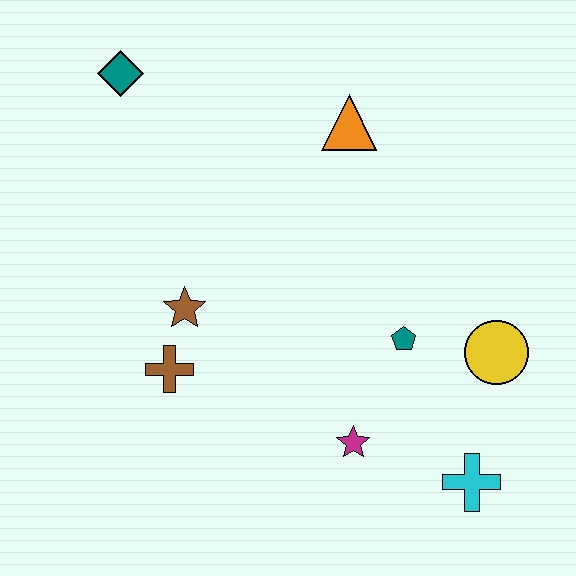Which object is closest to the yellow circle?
The teal pentagon is closest to the yellow circle.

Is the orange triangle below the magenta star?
No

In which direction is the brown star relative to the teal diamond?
The brown star is below the teal diamond.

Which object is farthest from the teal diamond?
The cyan cross is farthest from the teal diamond.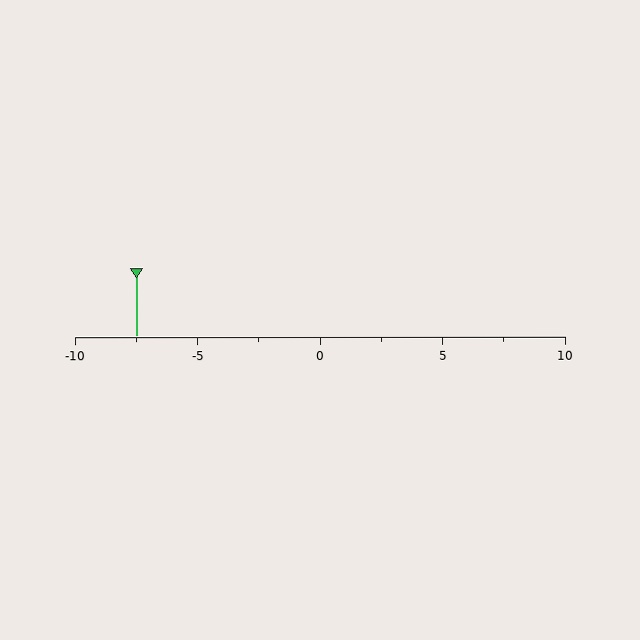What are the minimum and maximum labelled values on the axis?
The axis runs from -10 to 10.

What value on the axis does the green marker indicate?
The marker indicates approximately -7.5.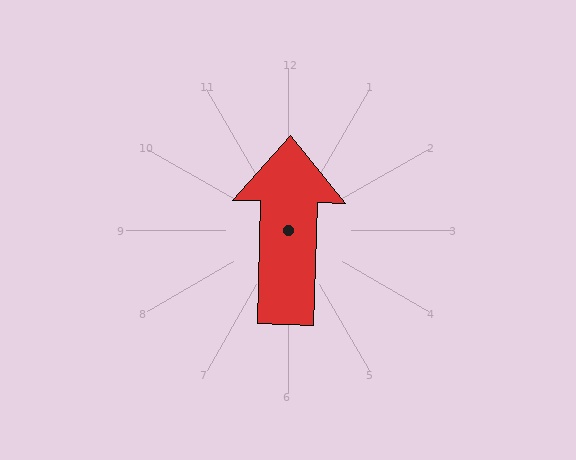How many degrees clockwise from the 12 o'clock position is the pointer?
Approximately 2 degrees.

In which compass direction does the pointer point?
North.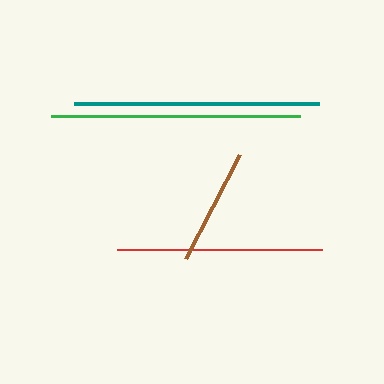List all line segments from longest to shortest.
From longest to shortest: green, teal, red, orange, brown.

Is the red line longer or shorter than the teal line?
The teal line is longer than the red line.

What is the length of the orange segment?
The orange segment is approximately 127 pixels long.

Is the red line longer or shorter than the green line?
The green line is longer than the red line.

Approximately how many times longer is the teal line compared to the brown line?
The teal line is approximately 2.1 times the length of the brown line.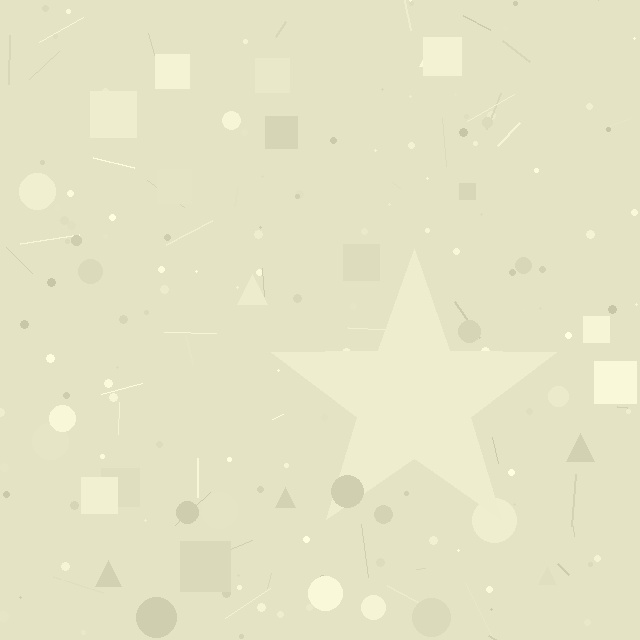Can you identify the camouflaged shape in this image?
The camouflaged shape is a star.